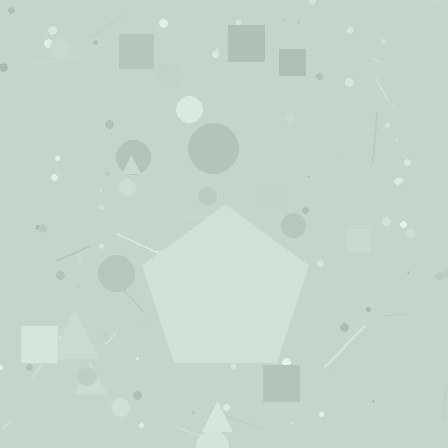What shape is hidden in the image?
A pentagon is hidden in the image.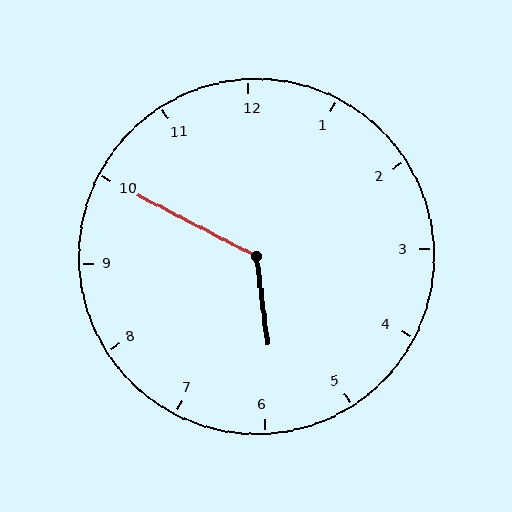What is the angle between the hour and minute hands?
Approximately 125 degrees.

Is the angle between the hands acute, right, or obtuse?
It is obtuse.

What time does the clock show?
5:50.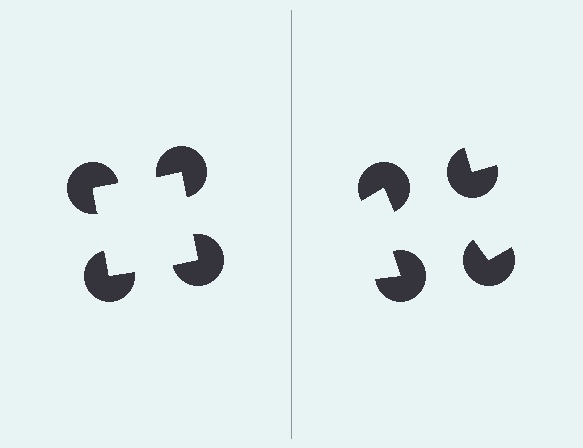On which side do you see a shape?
An illusory square appears on the left side. On the right side the wedge cuts are rotated, so no coherent shape forms.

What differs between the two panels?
The pac-man discs are positioned identically on both sides; only the wedge orientations differ. On the left they align to a square; on the right they are misaligned.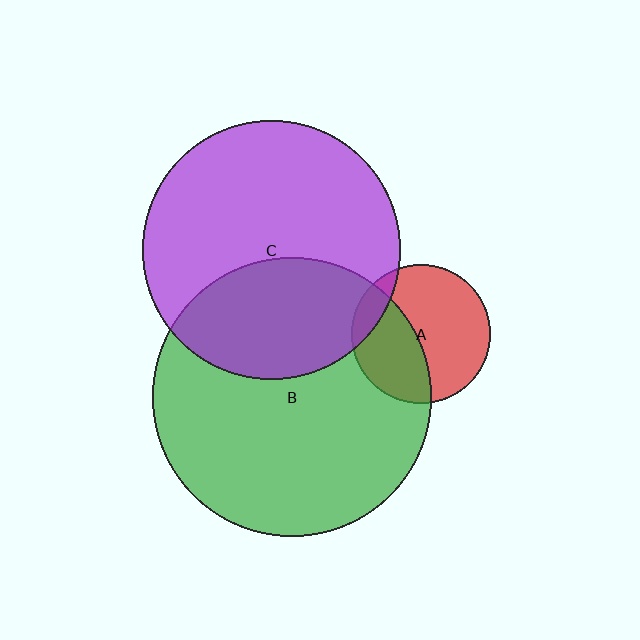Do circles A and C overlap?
Yes.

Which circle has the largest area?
Circle B (green).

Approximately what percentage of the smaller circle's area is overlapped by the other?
Approximately 10%.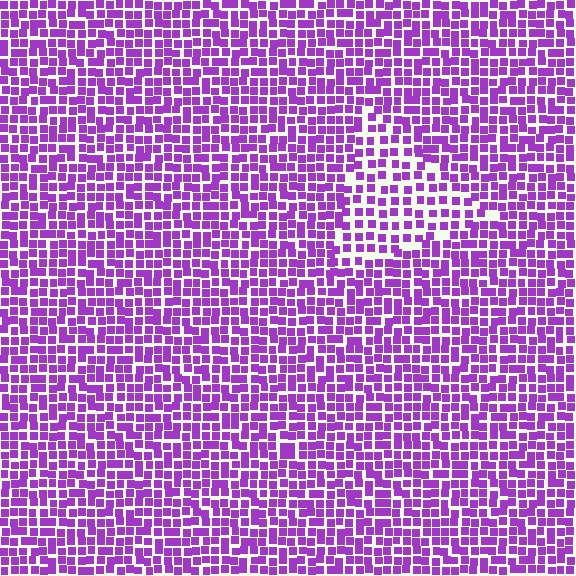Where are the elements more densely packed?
The elements are more densely packed outside the triangle boundary.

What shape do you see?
I see a triangle.